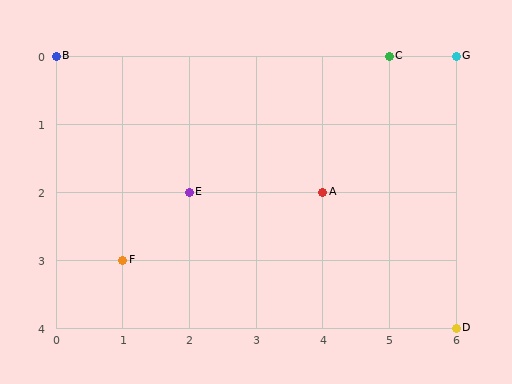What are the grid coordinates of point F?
Point F is at grid coordinates (1, 3).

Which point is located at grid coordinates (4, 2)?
Point A is at (4, 2).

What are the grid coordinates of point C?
Point C is at grid coordinates (5, 0).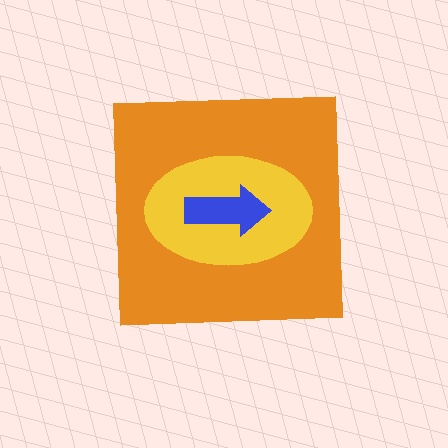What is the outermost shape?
The orange square.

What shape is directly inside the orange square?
The yellow ellipse.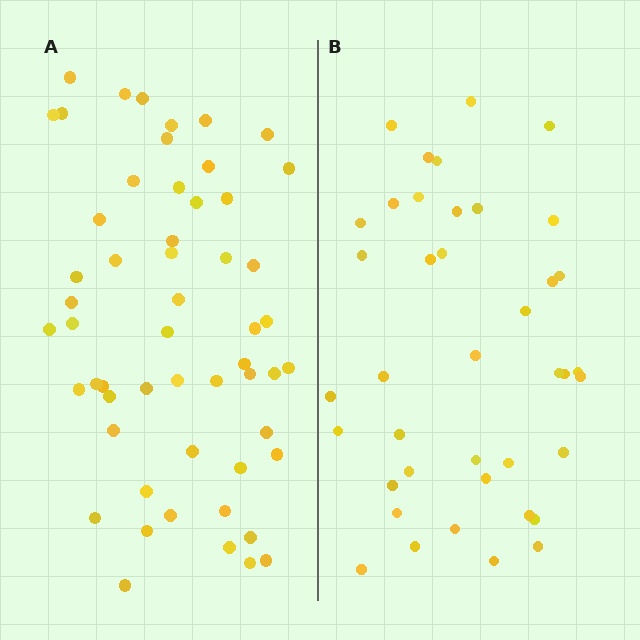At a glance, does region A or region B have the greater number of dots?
Region A (the left region) has more dots.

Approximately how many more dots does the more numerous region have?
Region A has approximately 15 more dots than region B.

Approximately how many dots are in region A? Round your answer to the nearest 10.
About 60 dots. (The exact count is 55, which rounds to 60.)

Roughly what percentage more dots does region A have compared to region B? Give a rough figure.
About 40% more.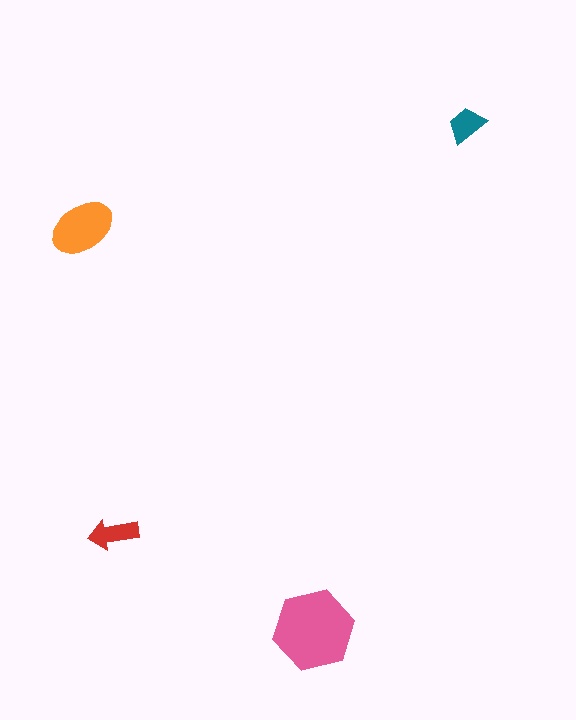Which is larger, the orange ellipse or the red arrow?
The orange ellipse.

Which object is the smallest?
The teal trapezoid.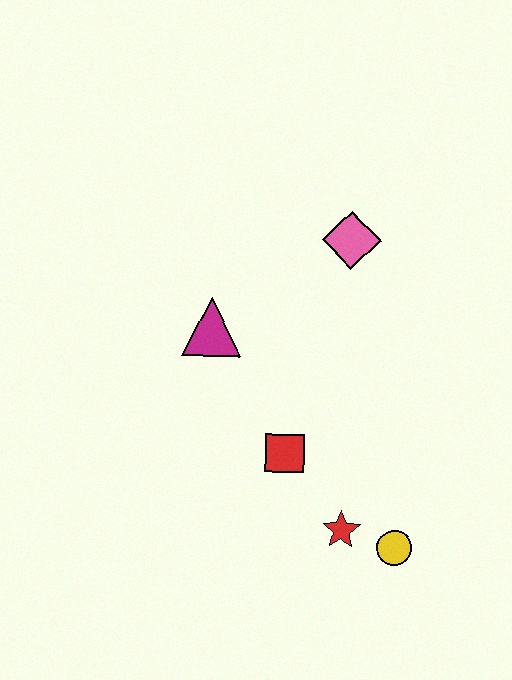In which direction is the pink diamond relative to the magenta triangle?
The pink diamond is to the right of the magenta triangle.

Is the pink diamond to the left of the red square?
No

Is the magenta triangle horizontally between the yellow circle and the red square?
No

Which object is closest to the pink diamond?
The magenta triangle is closest to the pink diamond.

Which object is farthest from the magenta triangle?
The yellow circle is farthest from the magenta triangle.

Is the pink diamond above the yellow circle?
Yes